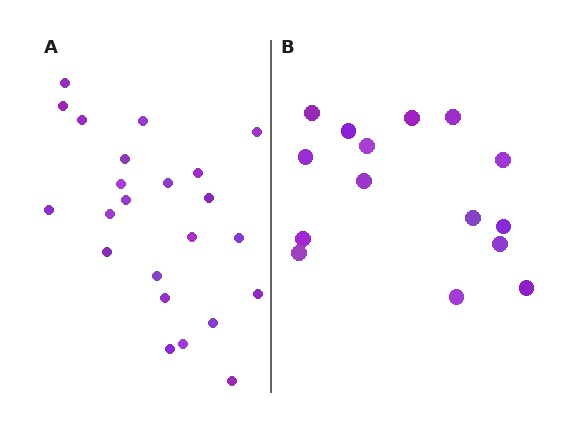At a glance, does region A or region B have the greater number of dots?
Region A (the left region) has more dots.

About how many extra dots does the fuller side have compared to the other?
Region A has roughly 8 or so more dots than region B.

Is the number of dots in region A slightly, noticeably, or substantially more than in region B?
Region A has substantially more. The ratio is roughly 1.5 to 1.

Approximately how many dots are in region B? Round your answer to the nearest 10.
About 20 dots. (The exact count is 15, which rounds to 20.)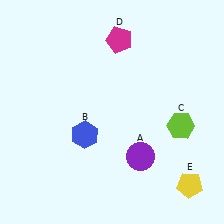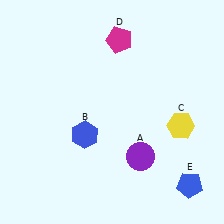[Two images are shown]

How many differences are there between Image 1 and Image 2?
There are 2 differences between the two images.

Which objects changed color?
C changed from lime to yellow. E changed from yellow to blue.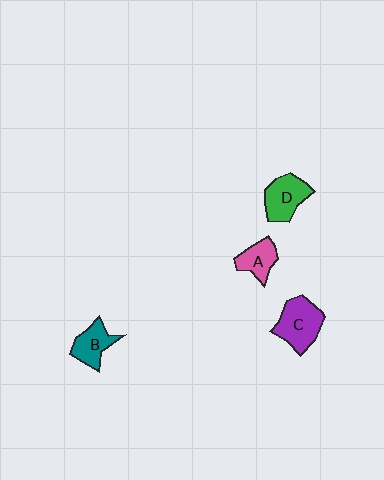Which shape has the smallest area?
Shape A (pink).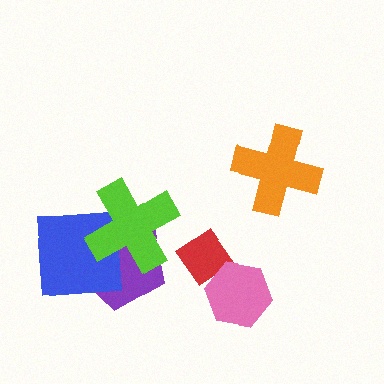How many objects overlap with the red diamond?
1 object overlaps with the red diamond.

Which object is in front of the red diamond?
The pink hexagon is in front of the red diamond.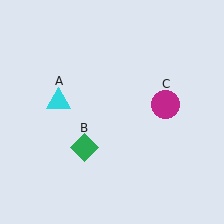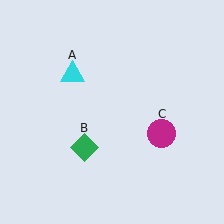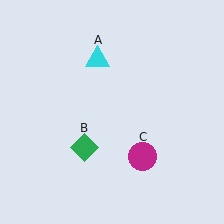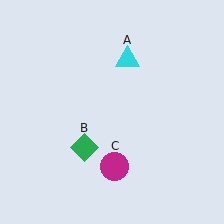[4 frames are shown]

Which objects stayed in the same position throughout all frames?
Green diamond (object B) remained stationary.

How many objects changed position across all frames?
2 objects changed position: cyan triangle (object A), magenta circle (object C).